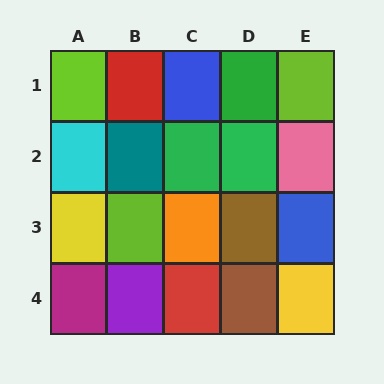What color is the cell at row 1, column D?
Green.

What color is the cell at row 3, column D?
Brown.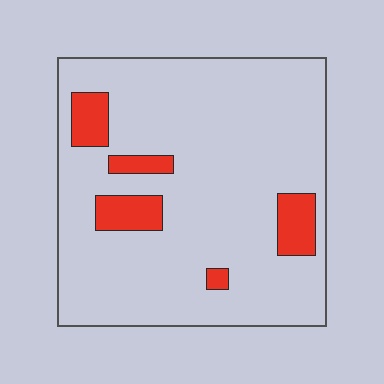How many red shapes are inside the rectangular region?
5.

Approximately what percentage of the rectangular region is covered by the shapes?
Approximately 10%.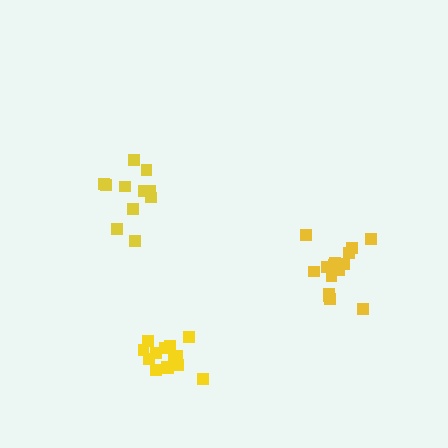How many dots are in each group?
Group 1: 11 dots, Group 2: 15 dots, Group 3: 15 dots (41 total).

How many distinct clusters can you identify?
There are 3 distinct clusters.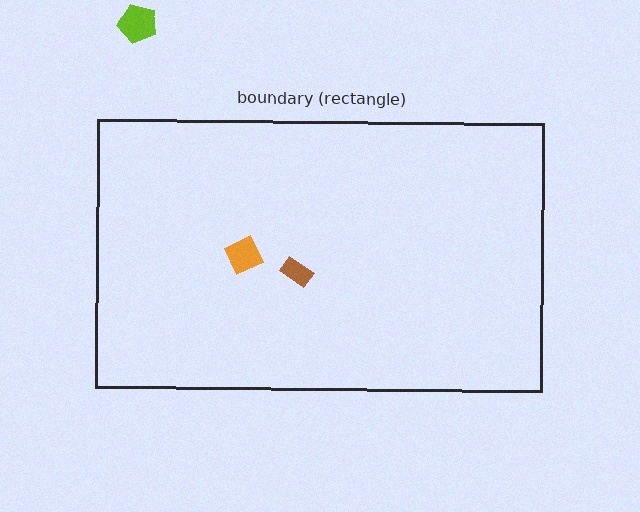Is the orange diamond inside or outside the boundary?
Inside.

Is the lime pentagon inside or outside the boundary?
Outside.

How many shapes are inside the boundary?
2 inside, 1 outside.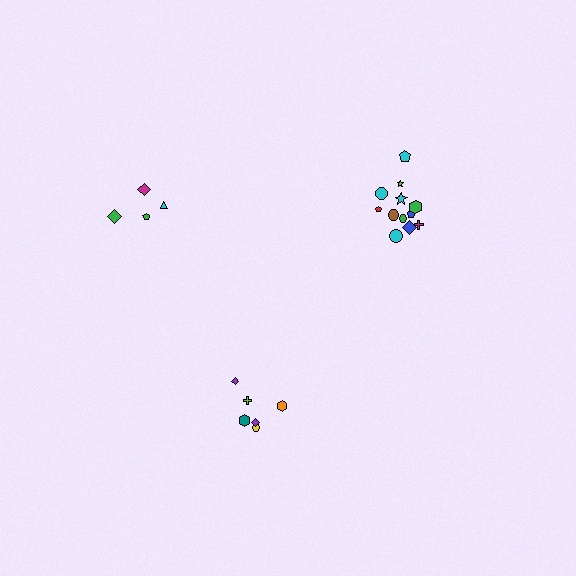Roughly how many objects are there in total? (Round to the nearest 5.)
Roughly 20 objects in total.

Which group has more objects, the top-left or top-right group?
The top-right group.